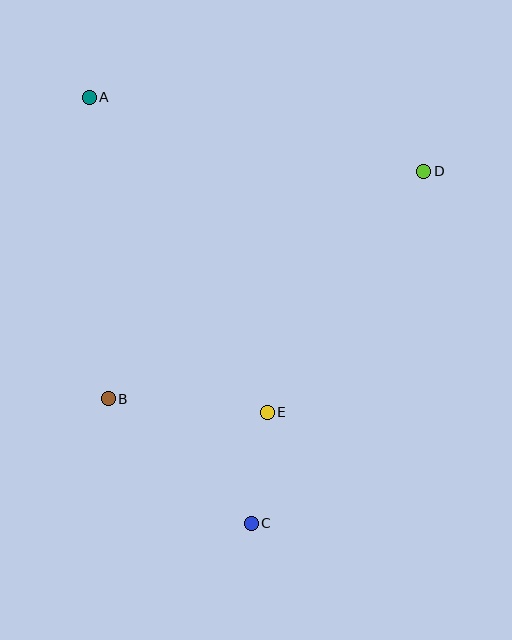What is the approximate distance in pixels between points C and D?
The distance between C and D is approximately 392 pixels.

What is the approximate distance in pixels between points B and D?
The distance between B and D is approximately 389 pixels.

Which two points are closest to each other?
Points C and E are closest to each other.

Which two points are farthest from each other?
Points A and C are farthest from each other.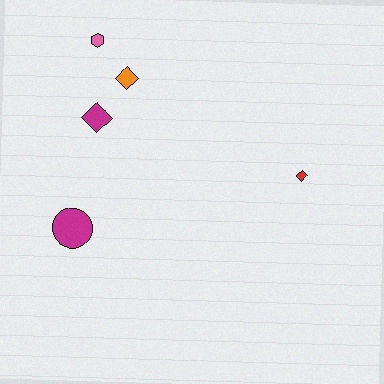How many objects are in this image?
There are 5 objects.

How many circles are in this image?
There is 1 circle.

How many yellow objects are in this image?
There are no yellow objects.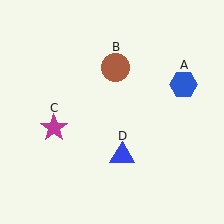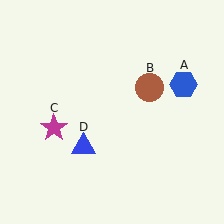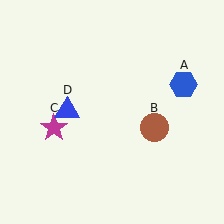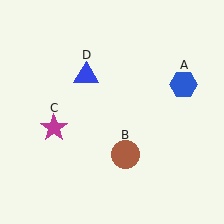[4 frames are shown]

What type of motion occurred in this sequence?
The brown circle (object B), blue triangle (object D) rotated clockwise around the center of the scene.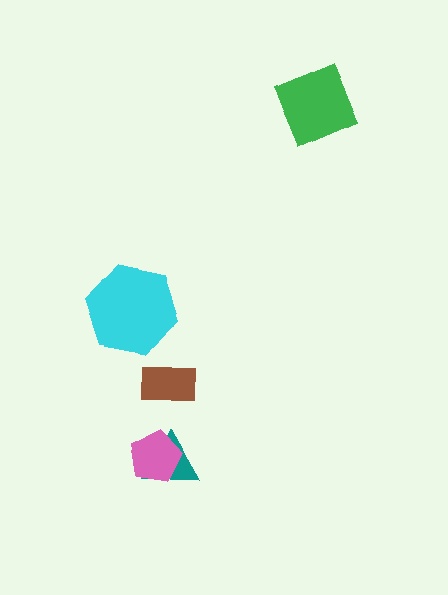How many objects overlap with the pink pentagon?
1 object overlaps with the pink pentagon.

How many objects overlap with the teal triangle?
1 object overlaps with the teal triangle.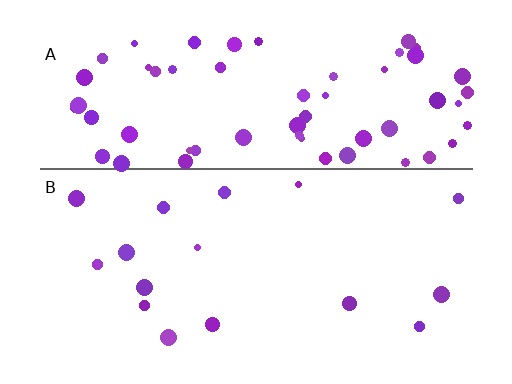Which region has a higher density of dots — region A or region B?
A (the top).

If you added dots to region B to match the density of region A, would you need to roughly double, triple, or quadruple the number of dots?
Approximately quadruple.